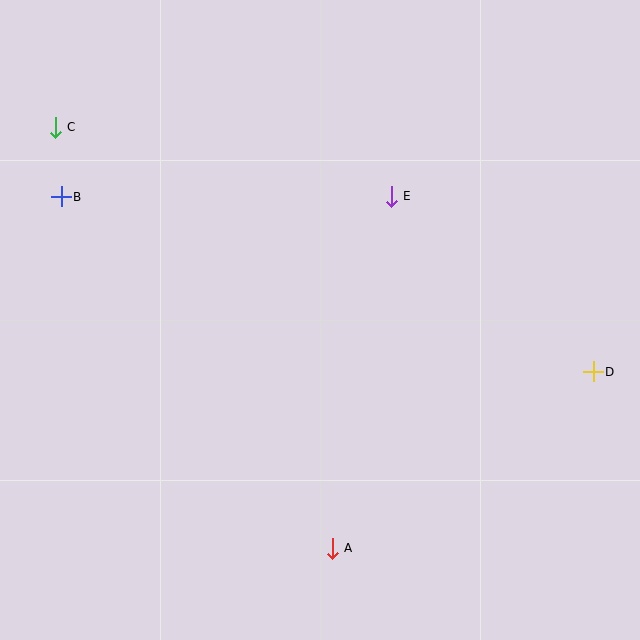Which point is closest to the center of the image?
Point E at (391, 196) is closest to the center.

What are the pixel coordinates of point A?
Point A is at (332, 548).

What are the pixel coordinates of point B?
Point B is at (61, 197).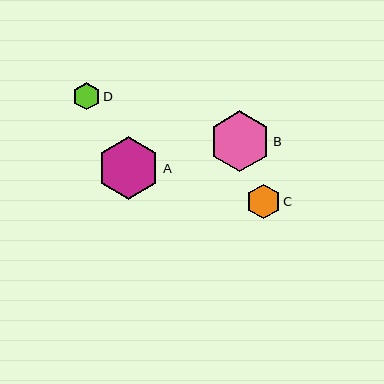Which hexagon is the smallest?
Hexagon D is the smallest with a size of approximately 27 pixels.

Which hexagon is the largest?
Hexagon A is the largest with a size of approximately 63 pixels.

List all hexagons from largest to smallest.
From largest to smallest: A, B, C, D.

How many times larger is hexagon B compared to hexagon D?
Hexagon B is approximately 2.2 times the size of hexagon D.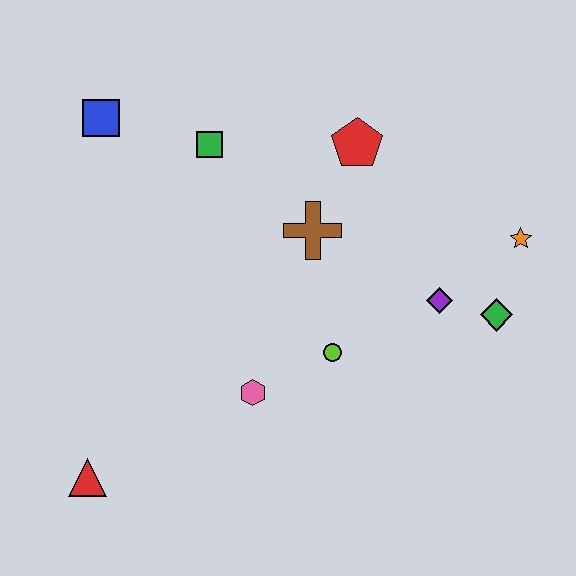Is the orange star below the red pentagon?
Yes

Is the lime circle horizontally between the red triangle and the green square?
No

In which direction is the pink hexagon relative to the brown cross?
The pink hexagon is below the brown cross.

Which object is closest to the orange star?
The green diamond is closest to the orange star.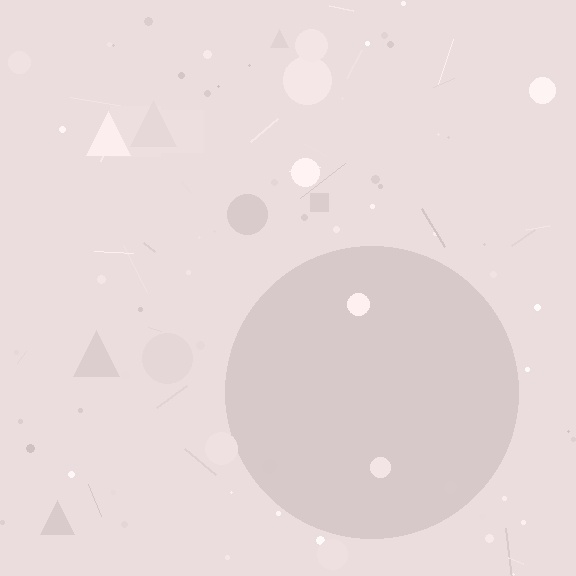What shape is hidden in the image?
A circle is hidden in the image.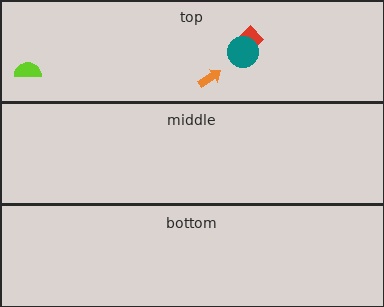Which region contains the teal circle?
The top region.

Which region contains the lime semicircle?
The top region.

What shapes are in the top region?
The orange arrow, the red diamond, the teal circle, the lime semicircle.